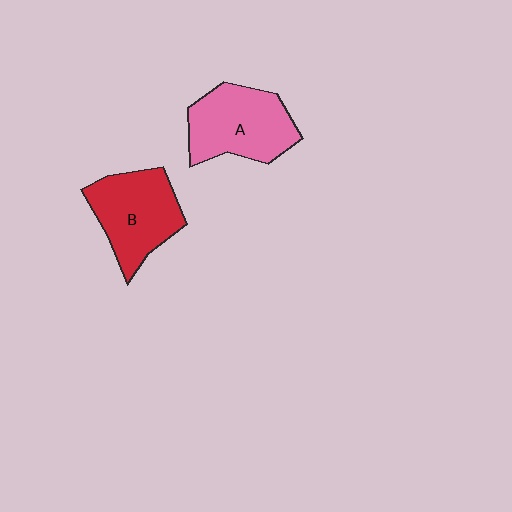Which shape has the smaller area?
Shape B (red).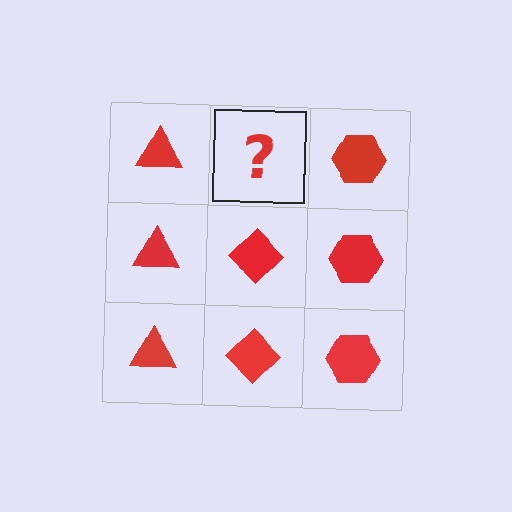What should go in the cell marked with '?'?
The missing cell should contain a red diamond.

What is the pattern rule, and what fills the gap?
The rule is that each column has a consistent shape. The gap should be filled with a red diamond.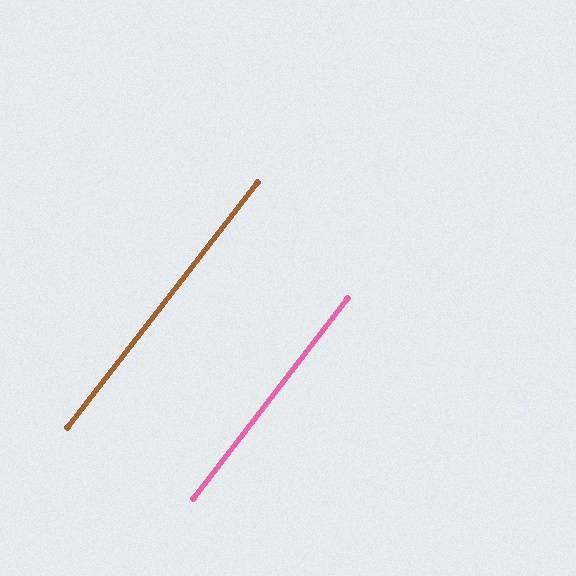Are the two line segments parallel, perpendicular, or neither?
Parallel — their directions differ by only 0.0°.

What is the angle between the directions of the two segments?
Approximately 0 degrees.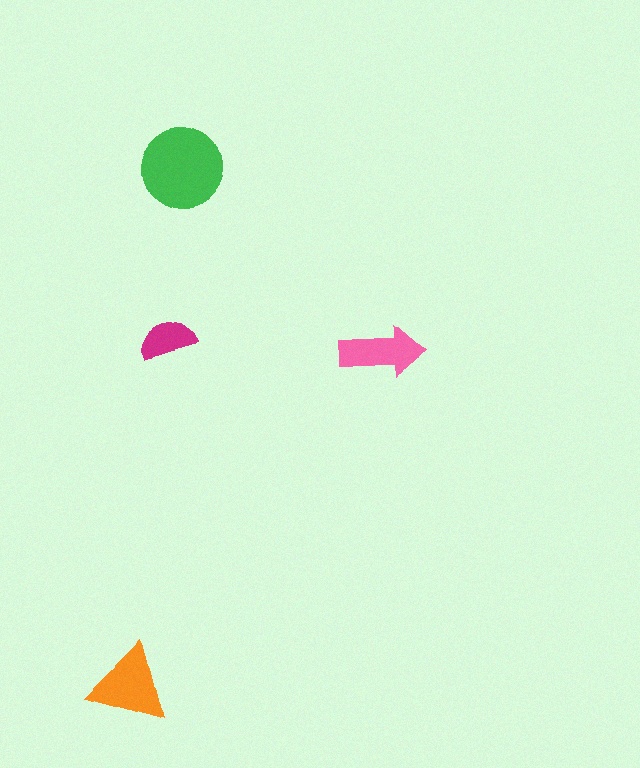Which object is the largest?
The green circle.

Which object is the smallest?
The magenta semicircle.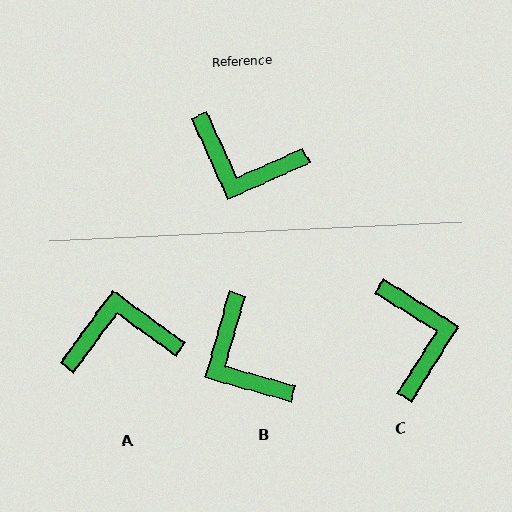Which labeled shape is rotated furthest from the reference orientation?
A, about 150 degrees away.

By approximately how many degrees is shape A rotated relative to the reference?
Approximately 150 degrees clockwise.